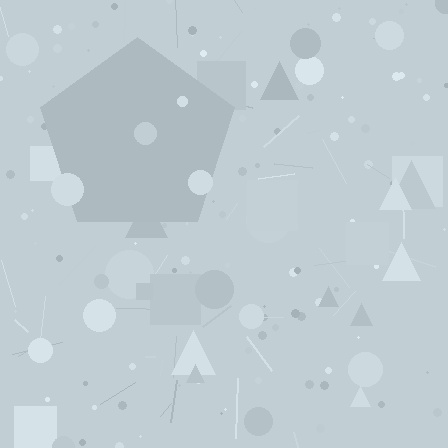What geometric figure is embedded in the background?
A pentagon is embedded in the background.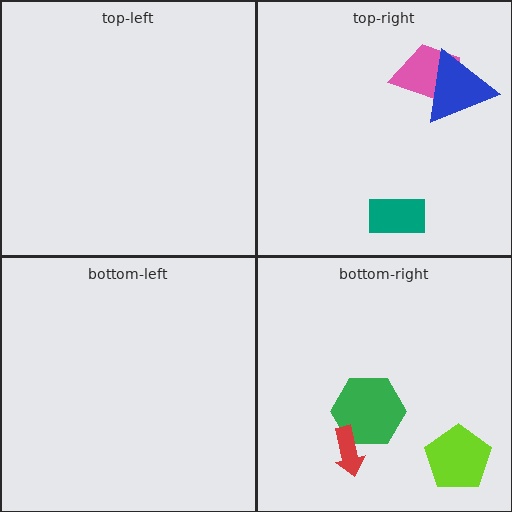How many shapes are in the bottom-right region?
3.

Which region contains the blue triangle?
The top-right region.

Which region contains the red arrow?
The bottom-right region.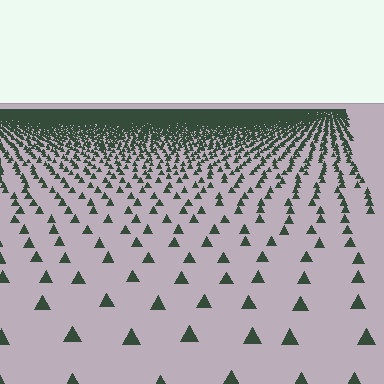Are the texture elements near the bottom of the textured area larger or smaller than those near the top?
Larger. Near the bottom, elements are closer to the viewer and appear at a bigger on-screen size.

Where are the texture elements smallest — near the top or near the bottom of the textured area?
Near the top.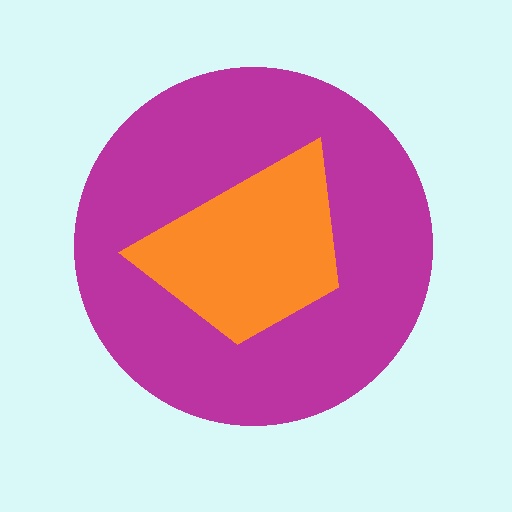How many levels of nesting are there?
2.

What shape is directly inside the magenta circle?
The orange trapezoid.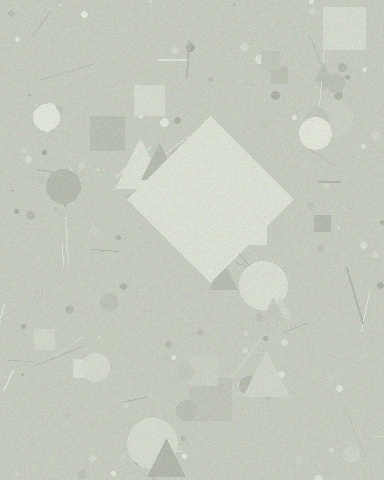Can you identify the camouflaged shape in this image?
The camouflaged shape is a diamond.